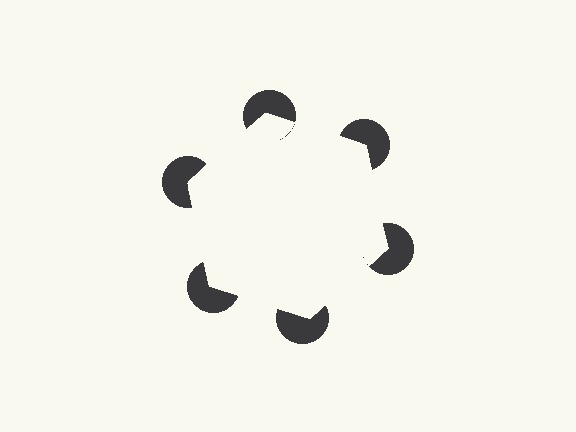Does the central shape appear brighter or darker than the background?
It typically appears slightly brighter than the background, even though no actual brightness change is drawn.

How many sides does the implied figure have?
6 sides.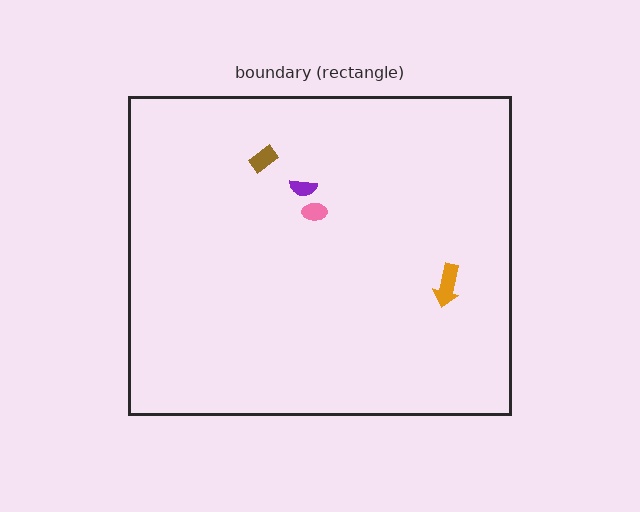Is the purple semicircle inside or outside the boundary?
Inside.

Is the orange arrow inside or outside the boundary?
Inside.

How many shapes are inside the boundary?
4 inside, 0 outside.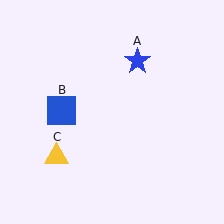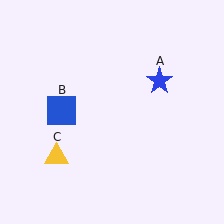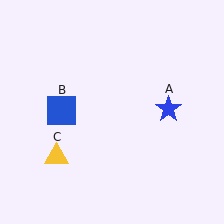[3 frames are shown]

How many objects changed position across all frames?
1 object changed position: blue star (object A).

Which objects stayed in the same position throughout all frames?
Blue square (object B) and yellow triangle (object C) remained stationary.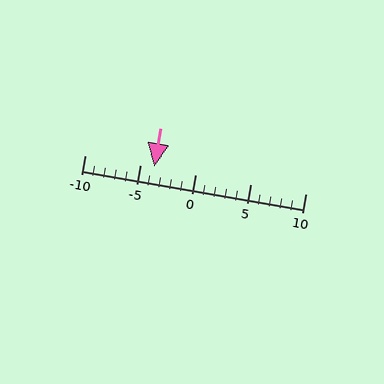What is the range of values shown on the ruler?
The ruler shows values from -10 to 10.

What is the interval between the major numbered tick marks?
The major tick marks are spaced 5 units apart.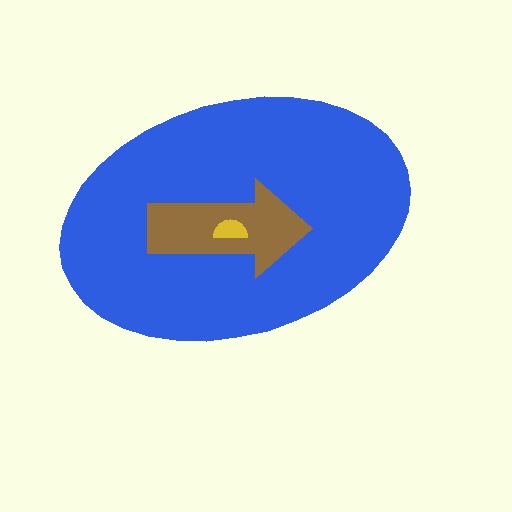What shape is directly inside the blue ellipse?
The brown arrow.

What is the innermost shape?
The yellow semicircle.